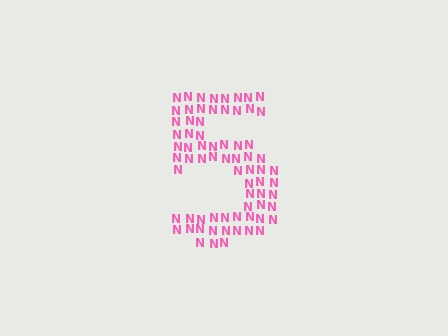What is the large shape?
The large shape is the digit 5.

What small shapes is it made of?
It is made of small letter N's.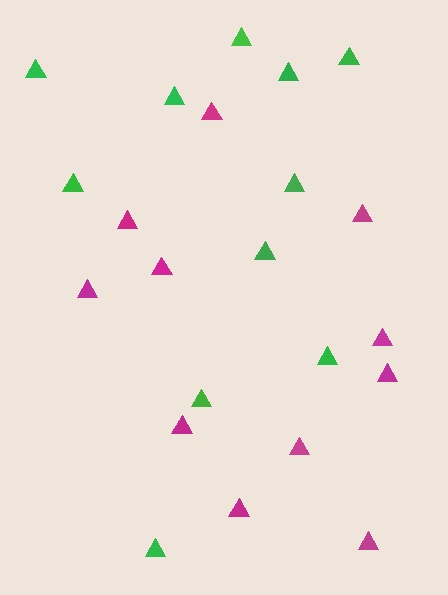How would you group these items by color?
There are 2 groups: one group of magenta triangles (11) and one group of green triangles (11).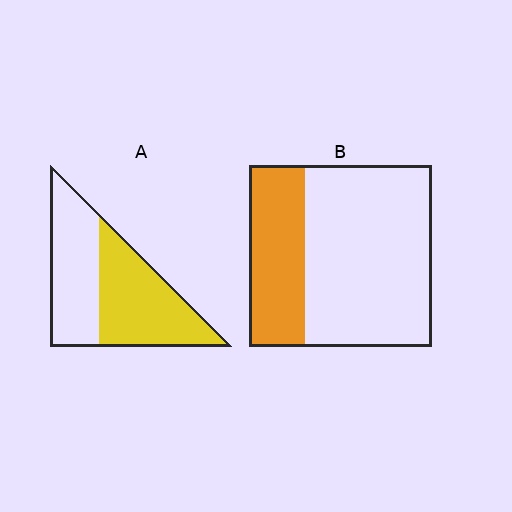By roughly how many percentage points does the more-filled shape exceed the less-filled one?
By roughly 25 percentage points (A over B).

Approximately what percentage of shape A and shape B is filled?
A is approximately 55% and B is approximately 30%.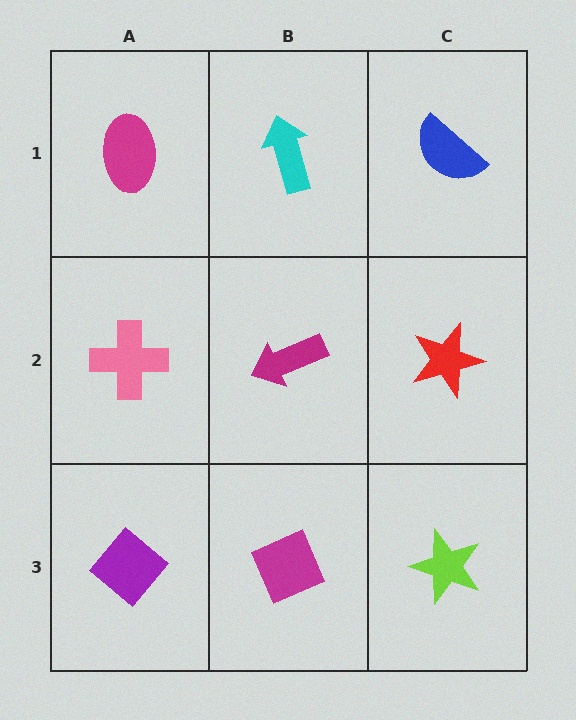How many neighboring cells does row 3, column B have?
3.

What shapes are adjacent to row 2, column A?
A magenta ellipse (row 1, column A), a purple diamond (row 3, column A), a magenta arrow (row 2, column B).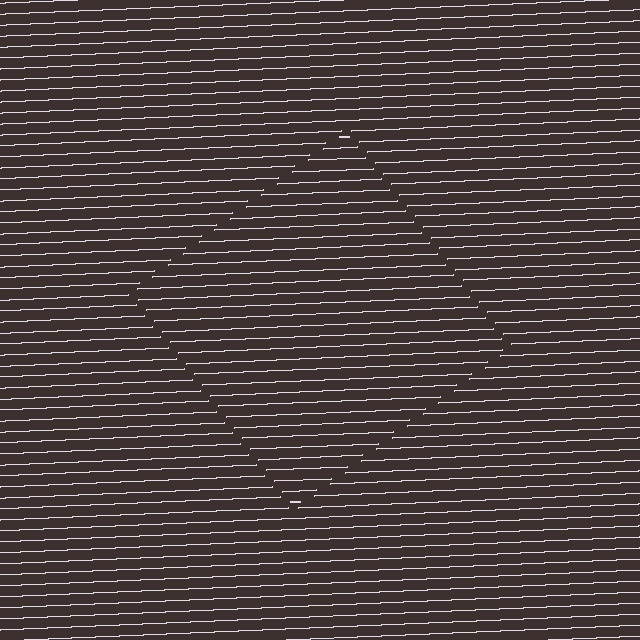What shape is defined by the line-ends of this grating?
An illusory square. The interior of the shape contains the same grating, shifted by half a period — the contour is defined by the phase discontinuity where line-ends from the inner and outer gratings abut.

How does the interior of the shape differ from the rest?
The interior of the shape contains the same grating, shifted by half a period — the contour is defined by the phase discontinuity where line-ends from the inner and outer gratings abut.